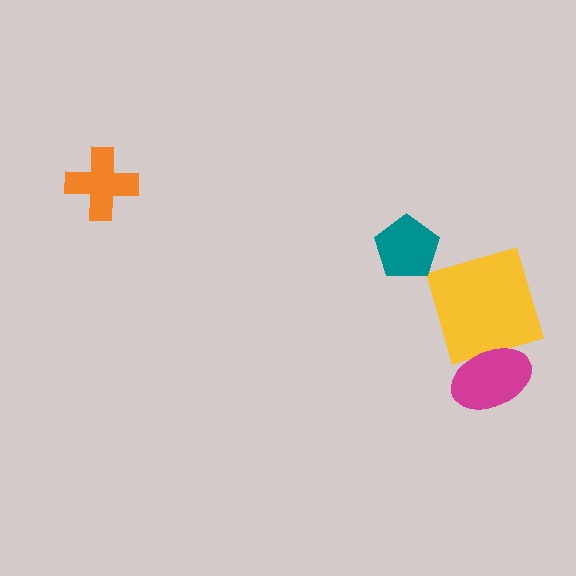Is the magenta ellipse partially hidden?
No, no other shape covers it.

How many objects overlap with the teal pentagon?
0 objects overlap with the teal pentagon.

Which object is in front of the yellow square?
The magenta ellipse is in front of the yellow square.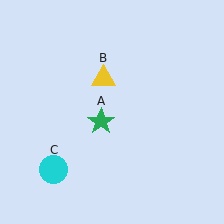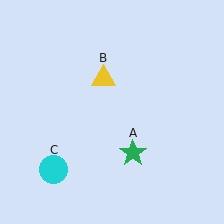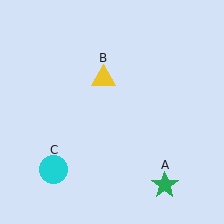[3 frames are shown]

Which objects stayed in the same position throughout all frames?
Yellow triangle (object B) and cyan circle (object C) remained stationary.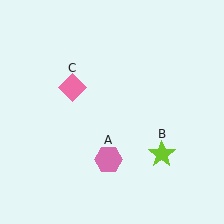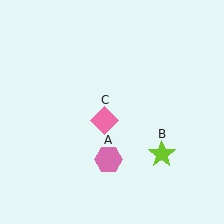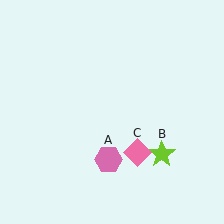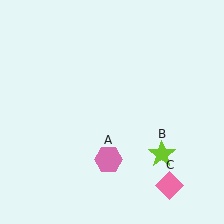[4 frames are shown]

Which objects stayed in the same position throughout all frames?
Pink hexagon (object A) and lime star (object B) remained stationary.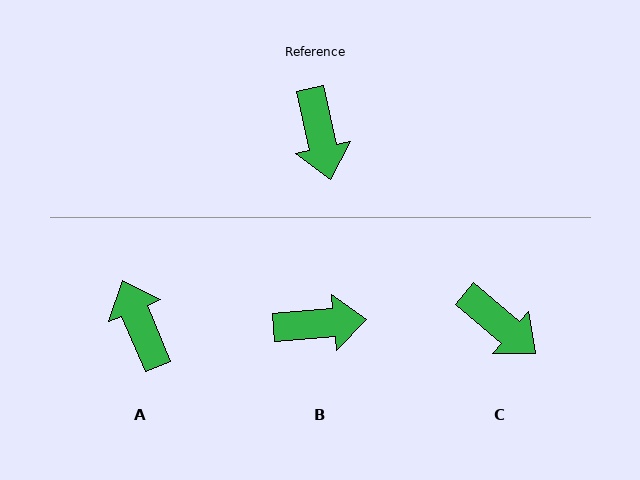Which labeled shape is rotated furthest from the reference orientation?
A, about 170 degrees away.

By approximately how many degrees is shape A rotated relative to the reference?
Approximately 170 degrees clockwise.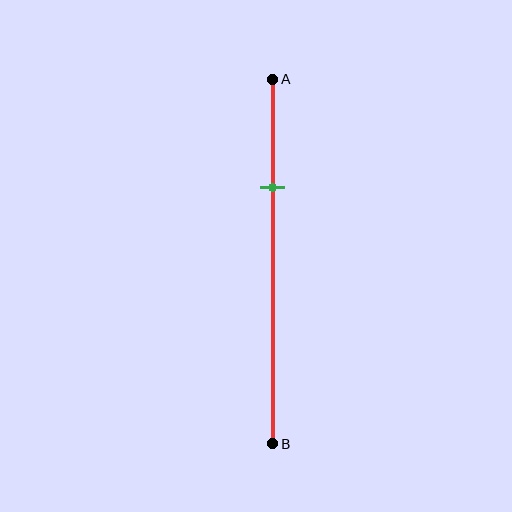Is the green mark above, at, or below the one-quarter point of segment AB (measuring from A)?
The green mark is below the one-quarter point of segment AB.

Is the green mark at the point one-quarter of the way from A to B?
No, the mark is at about 30% from A, not at the 25% one-quarter point.